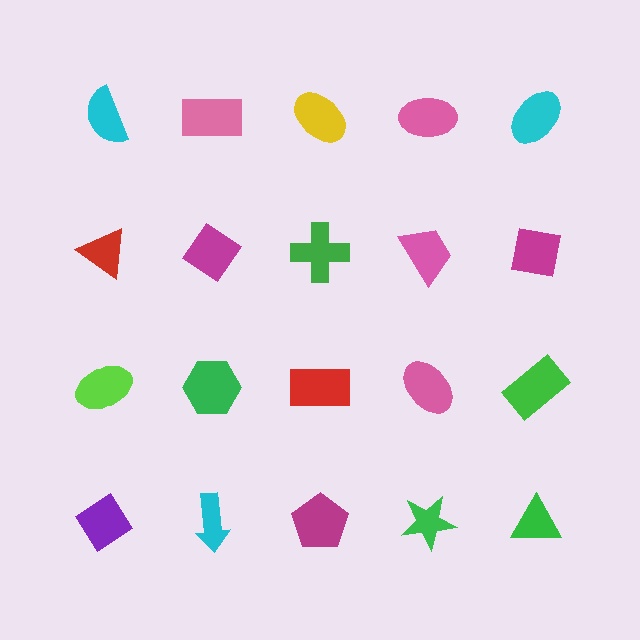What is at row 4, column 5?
A green triangle.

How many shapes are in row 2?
5 shapes.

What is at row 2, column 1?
A red triangle.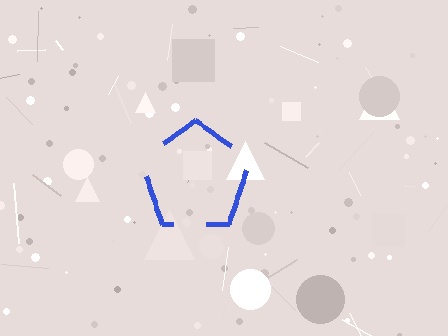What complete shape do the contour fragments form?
The contour fragments form a pentagon.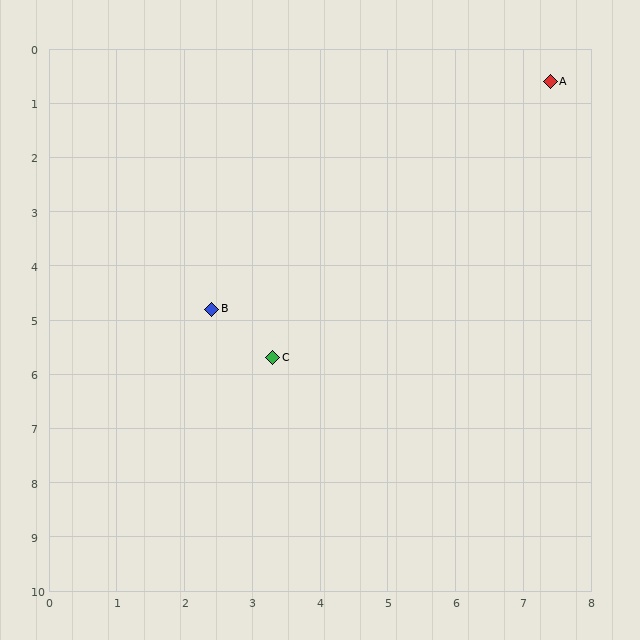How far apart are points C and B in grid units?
Points C and B are about 1.3 grid units apart.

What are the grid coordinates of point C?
Point C is at approximately (3.3, 5.7).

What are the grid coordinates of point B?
Point B is at approximately (2.4, 4.8).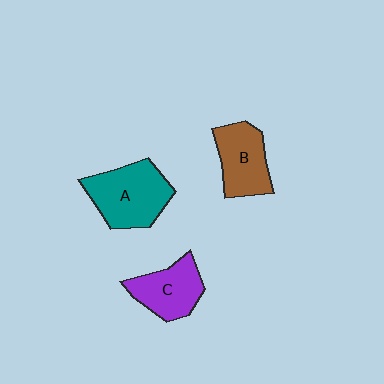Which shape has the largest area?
Shape A (teal).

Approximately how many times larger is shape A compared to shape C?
Approximately 1.3 times.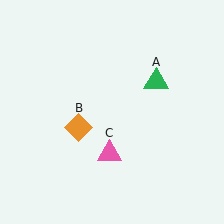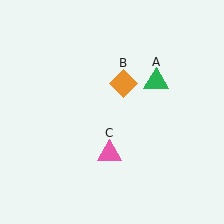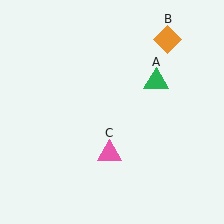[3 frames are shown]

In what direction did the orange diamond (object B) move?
The orange diamond (object B) moved up and to the right.